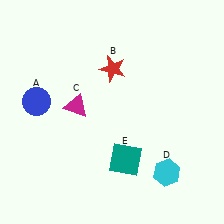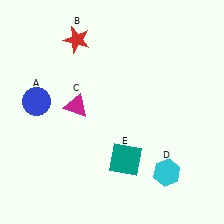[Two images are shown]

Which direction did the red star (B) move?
The red star (B) moved left.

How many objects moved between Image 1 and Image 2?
1 object moved between the two images.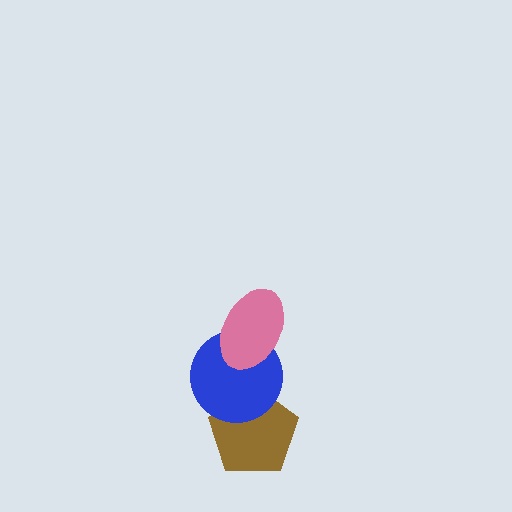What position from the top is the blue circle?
The blue circle is 2nd from the top.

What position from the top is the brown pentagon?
The brown pentagon is 3rd from the top.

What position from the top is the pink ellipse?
The pink ellipse is 1st from the top.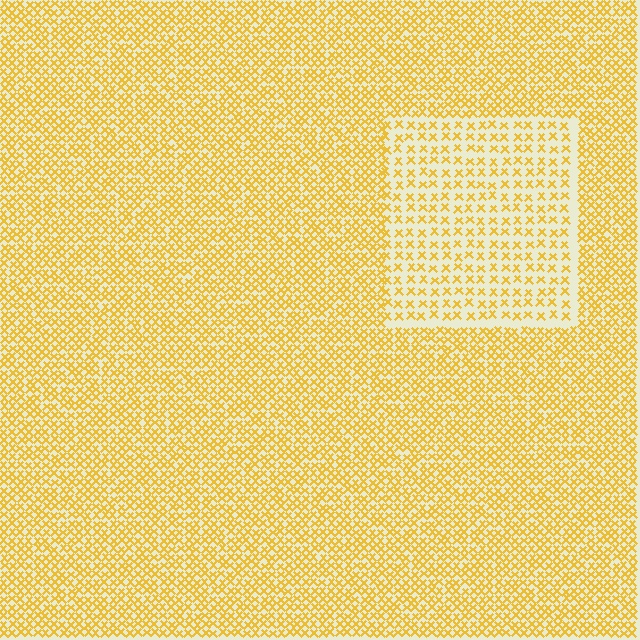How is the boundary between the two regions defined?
The boundary is defined by a change in element density (approximately 2.0x ratio). All elements are the same color, size, and shape.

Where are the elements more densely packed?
The elements are more densely packed outside the rectangle boundary.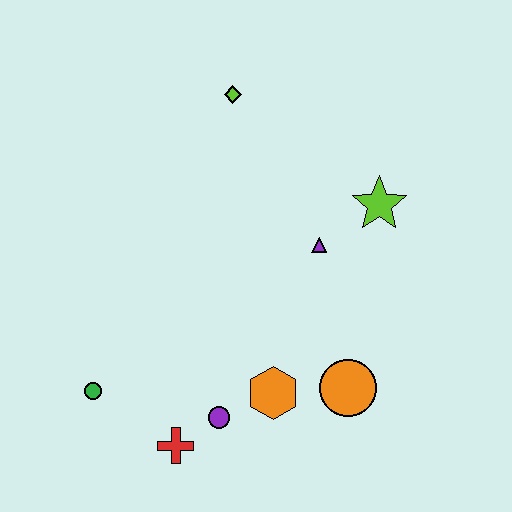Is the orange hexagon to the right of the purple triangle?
No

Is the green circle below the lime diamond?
Yes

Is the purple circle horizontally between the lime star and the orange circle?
No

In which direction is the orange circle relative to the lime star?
The orange circle is below the lime star.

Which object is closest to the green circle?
The red cross is closest to the green circle.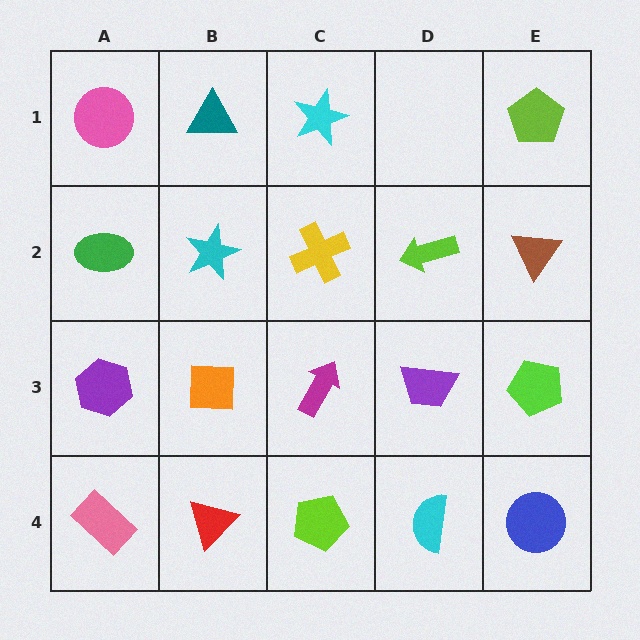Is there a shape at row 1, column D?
No, that cell is empty.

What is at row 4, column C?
A lime pentagon.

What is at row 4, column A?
A pink rectangle.